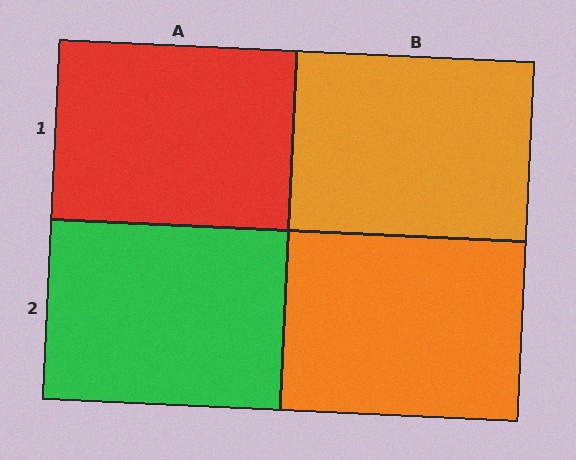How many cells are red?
1 cell is red.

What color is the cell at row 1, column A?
Red.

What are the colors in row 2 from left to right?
Green, orange.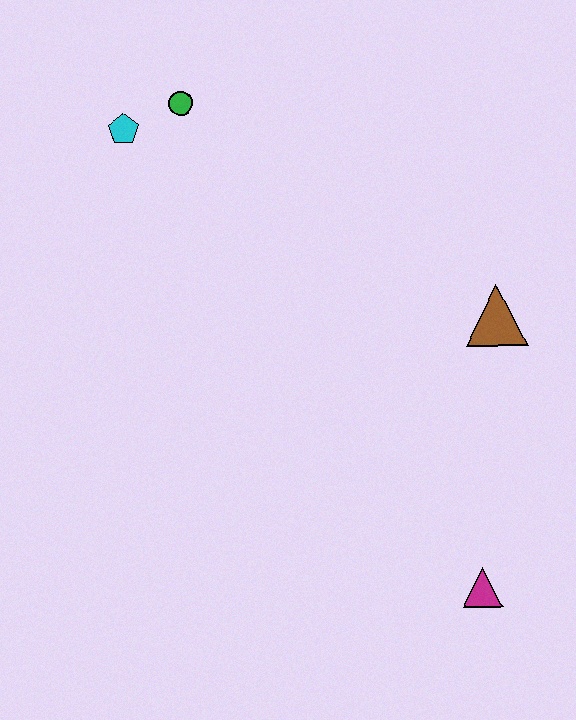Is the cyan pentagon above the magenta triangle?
Yes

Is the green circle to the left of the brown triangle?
Yes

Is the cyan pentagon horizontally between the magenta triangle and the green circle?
No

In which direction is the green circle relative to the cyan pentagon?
The green circle is to the right of the cyan pentagon.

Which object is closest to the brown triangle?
The magenta triangle is closest to the brown triangle.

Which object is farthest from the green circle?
The magenta triangle is farthest from the green circle.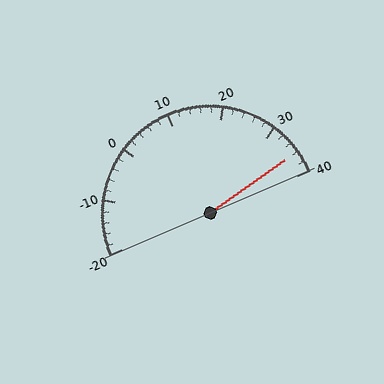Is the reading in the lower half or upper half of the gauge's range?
The reading is in the upper half of the range (-20 to 40).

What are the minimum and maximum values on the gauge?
The gauge ranges from -20 to 40.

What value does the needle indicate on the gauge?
The needle indicates approximately 36.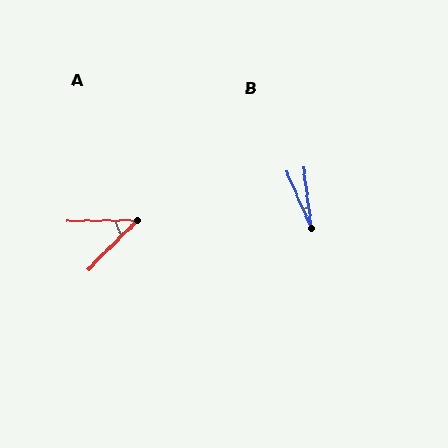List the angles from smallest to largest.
B (16°), A (44°).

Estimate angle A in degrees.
Approximately 44 degrees.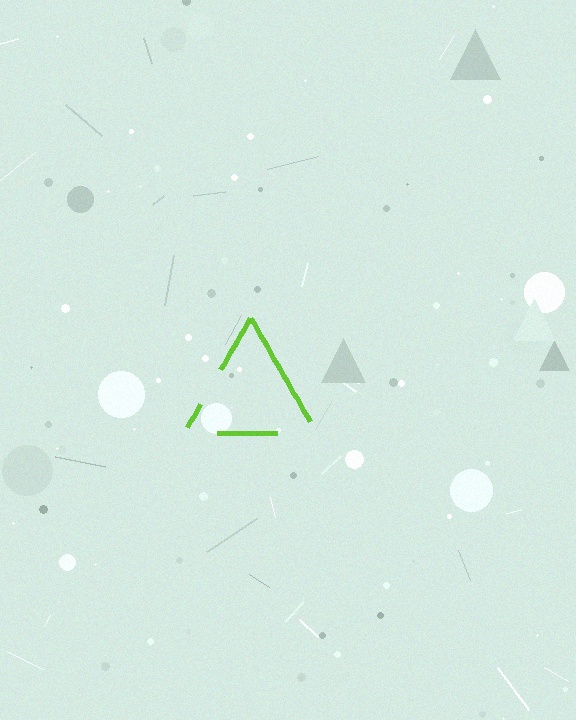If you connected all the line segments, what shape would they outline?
They would outline a triangle.